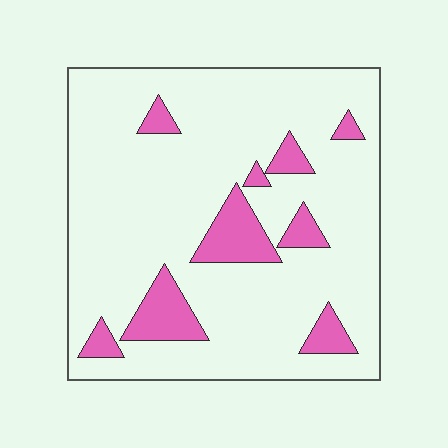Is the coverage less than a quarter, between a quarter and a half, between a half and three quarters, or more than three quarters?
Less than a quarter.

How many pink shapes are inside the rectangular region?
9.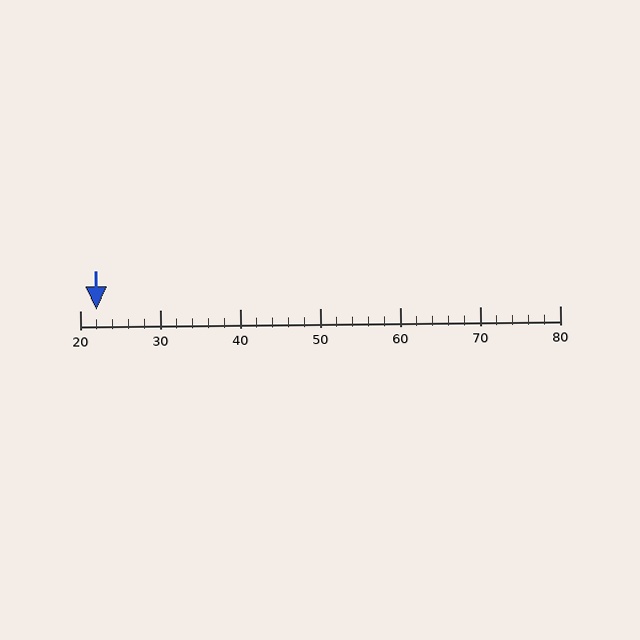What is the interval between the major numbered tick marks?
The major tick marks are spaced 10 units apart.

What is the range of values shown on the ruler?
The ruler shows values from 20 to 80.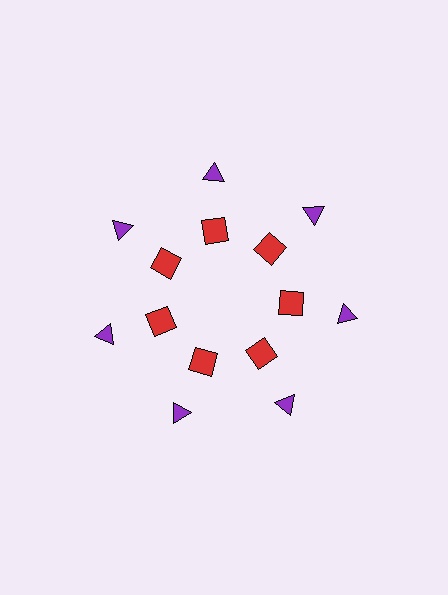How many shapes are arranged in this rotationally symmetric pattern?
There are 14 shapes, arranged in 7 groups of 2.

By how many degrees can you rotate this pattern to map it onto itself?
The pattern maps onto itself every 51 degrees of rotation.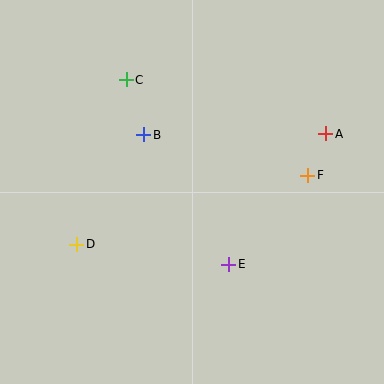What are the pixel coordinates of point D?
Point D is at (77, 244).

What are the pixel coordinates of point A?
Point A is at (326, 134).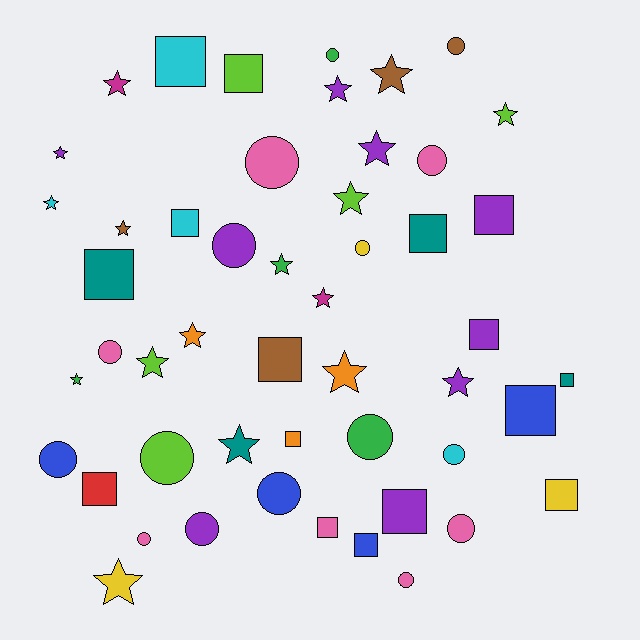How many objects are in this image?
There are 50 objects.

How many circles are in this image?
There are 16 circles.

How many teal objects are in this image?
There are 4 teal objects.